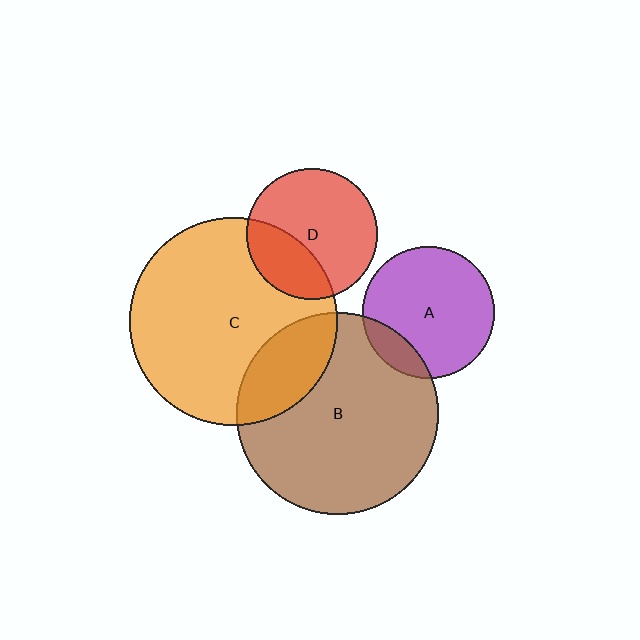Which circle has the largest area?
Circle C (orange).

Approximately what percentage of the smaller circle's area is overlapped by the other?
Approximately 30%.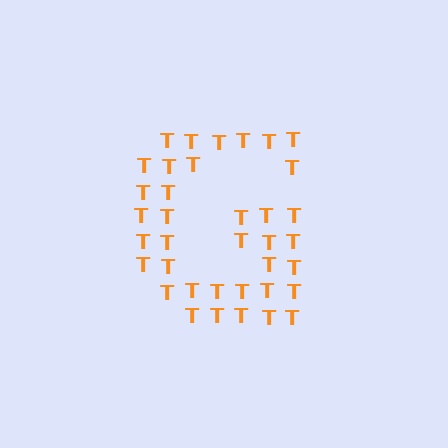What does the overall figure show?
The overall figure shows the letter G.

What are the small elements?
The small elements are letter T's.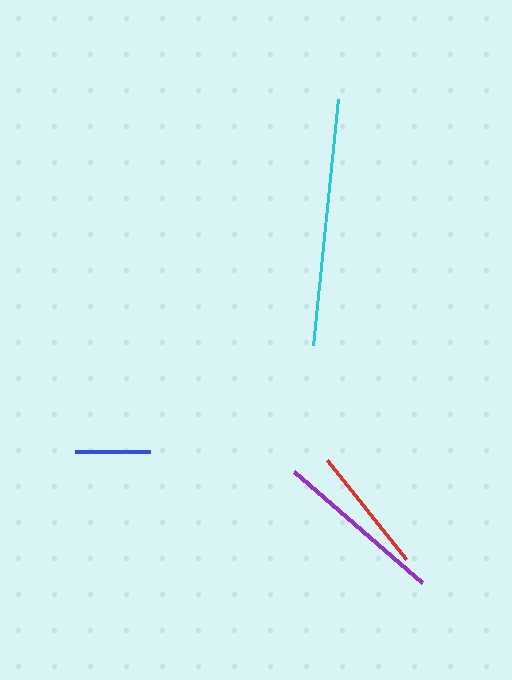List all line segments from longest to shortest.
From longest to shortest: cyan, purple, red, blue.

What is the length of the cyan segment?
The cyan segment is approximately 247 pixels long.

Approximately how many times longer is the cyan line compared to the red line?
The cyan line is approximately 2.0 times the length of the red line.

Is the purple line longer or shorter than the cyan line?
The cyan line is longer than the purple line.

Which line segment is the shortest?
The blue line is the shortest at approximately 75 pixels.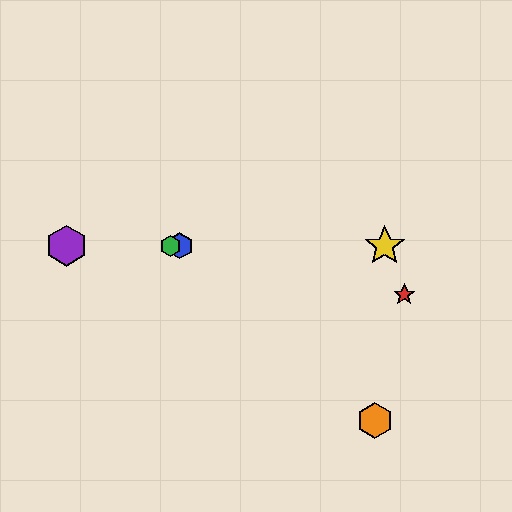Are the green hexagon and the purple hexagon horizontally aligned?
Yes, both are at y≈246.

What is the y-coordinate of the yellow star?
The yellow star is at y≈246.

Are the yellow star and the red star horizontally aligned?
No, the yellow star is at y≈246 and the red star is at y≈295.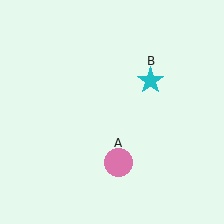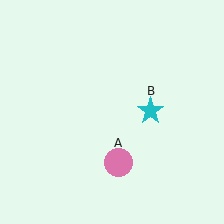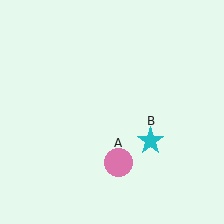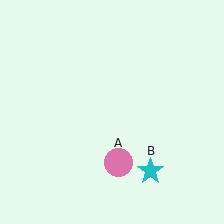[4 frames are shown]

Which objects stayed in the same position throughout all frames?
Pink circle (object A) remained stationary.